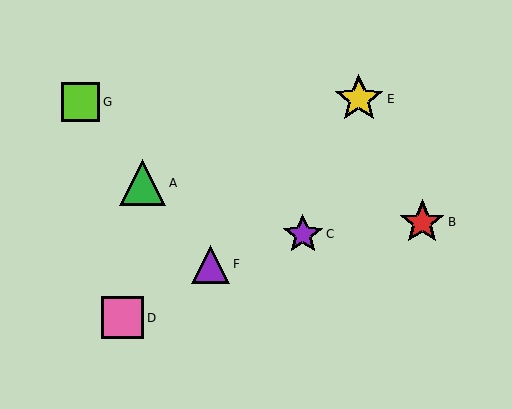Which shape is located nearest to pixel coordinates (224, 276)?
The purple triangle (labeled F) at (211, 264) is nearest to that location.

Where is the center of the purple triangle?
The center of the purple triangle is at (211, 264).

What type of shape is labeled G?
Shape G is a lime square.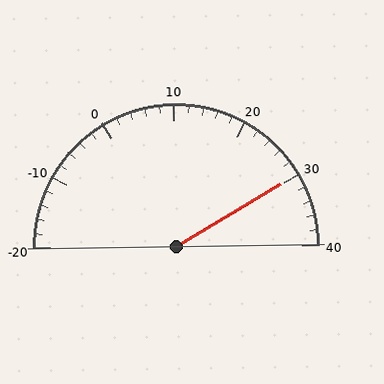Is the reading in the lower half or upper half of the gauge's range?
The reading is in the upper half of the range (-20 to 40).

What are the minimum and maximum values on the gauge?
The gauge ranges from -20 to 40.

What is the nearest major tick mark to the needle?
The nearest major tick mark is 30.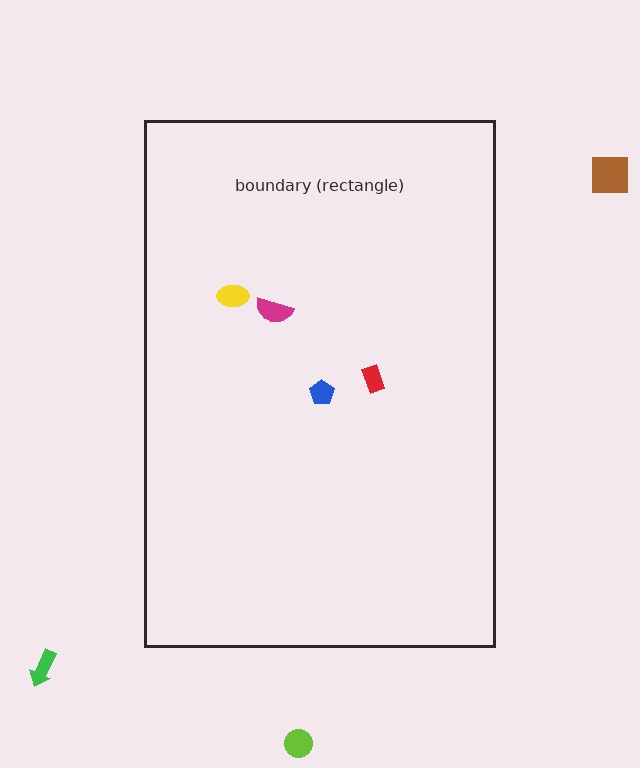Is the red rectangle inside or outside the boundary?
Inside.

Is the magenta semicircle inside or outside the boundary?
Inside.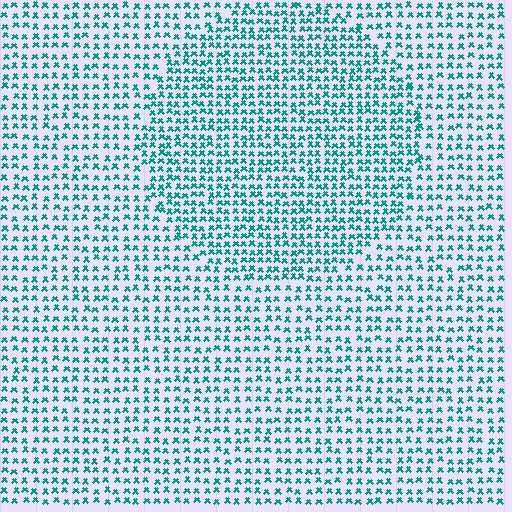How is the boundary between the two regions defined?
The boundary is defined by a change in element density (approximately 1.5x ratio). All elements are the same color, size, and shape.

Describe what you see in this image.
The image contains small teal elements arranged at two different densities. A circle-shaped region is visible where the elements are more densely packed than the surrounding area.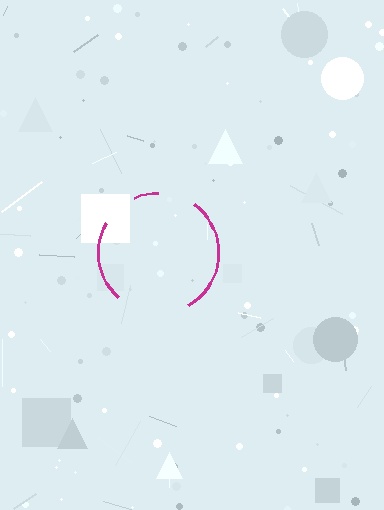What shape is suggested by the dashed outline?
The dashed outline suggests a circle.